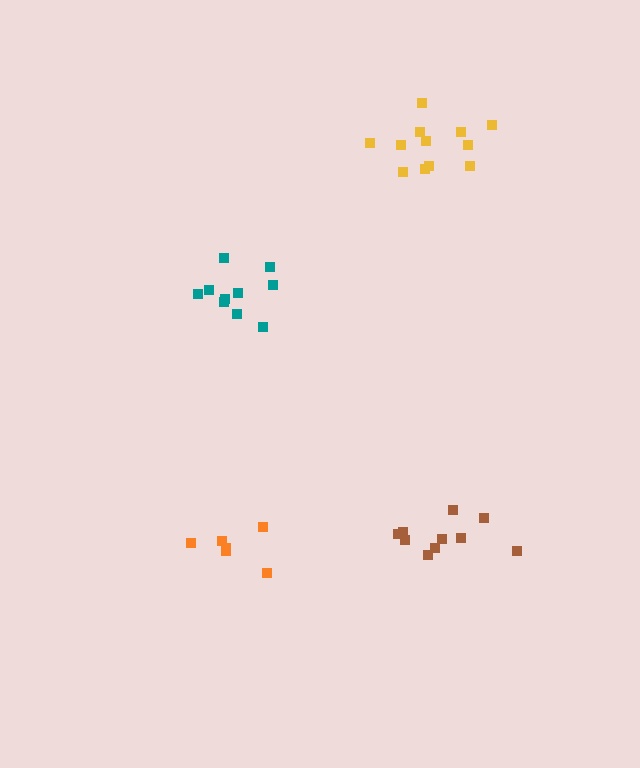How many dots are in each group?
Group 1: 12 dots, Group 2: 10 dots, Group 3: 10 dots, Group 4: 6 dots (38 total).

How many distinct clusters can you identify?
There are 4 distinct clusters.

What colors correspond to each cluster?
The clusters are colored: yellow, teal, brown, orange.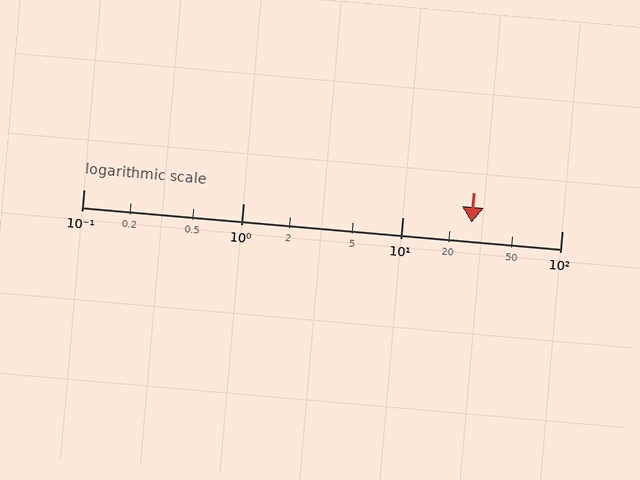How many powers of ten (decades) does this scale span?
The scale spans 3 decades, from 0.1 to 100.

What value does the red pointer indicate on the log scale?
The pointer indicates approximately 27.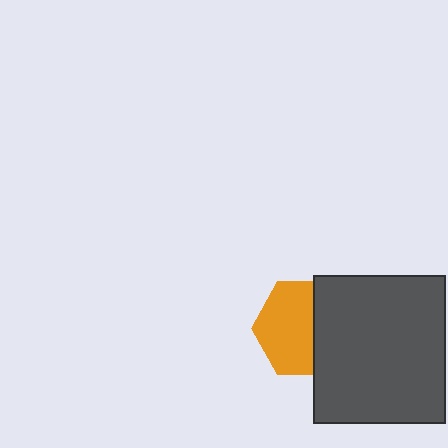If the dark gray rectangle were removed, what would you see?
You would see the complete orange hexagon.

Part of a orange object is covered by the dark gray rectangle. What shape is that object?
It is a hexagon.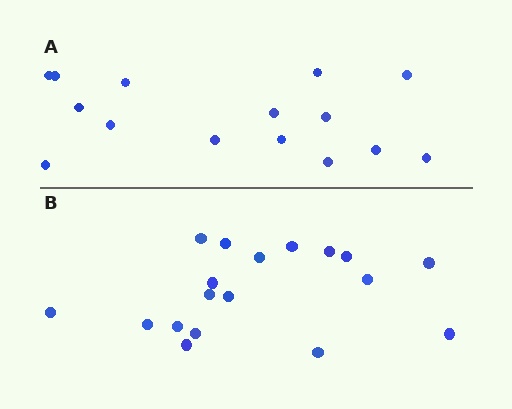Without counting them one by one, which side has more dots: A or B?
Region B (the bottom region) has more dots.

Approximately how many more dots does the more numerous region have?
Region B has just a few more — roughly 2 or 3 more dots than region A.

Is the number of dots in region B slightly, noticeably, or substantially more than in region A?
Region B has only slightly more — the two regions are fairly close. The ratio is roughly 1.2 to 1.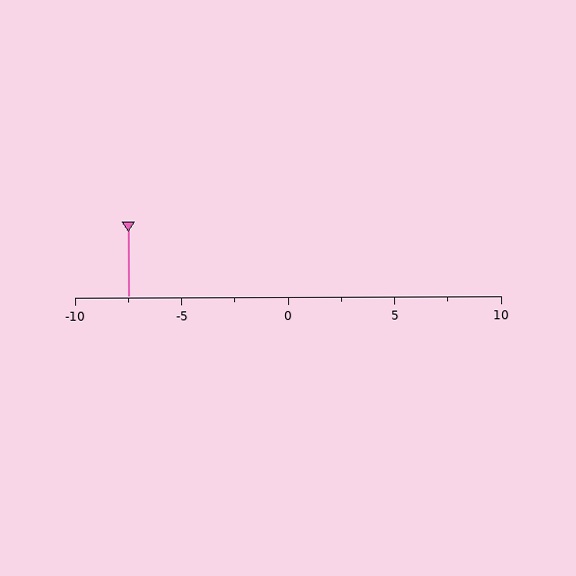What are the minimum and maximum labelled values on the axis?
The axis runs from -10 to 10.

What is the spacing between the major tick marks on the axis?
The major ticks are spaced 5 apart.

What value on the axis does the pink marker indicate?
The marker indicates approximately -7.5.